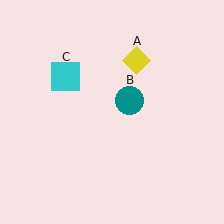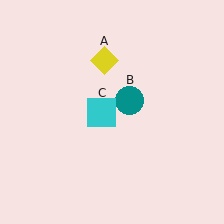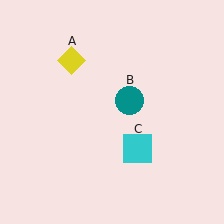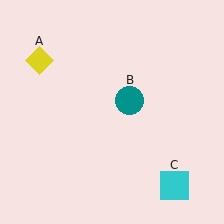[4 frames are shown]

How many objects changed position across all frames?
2 objects changed position: yellow diamond (object A), cyan square (object C).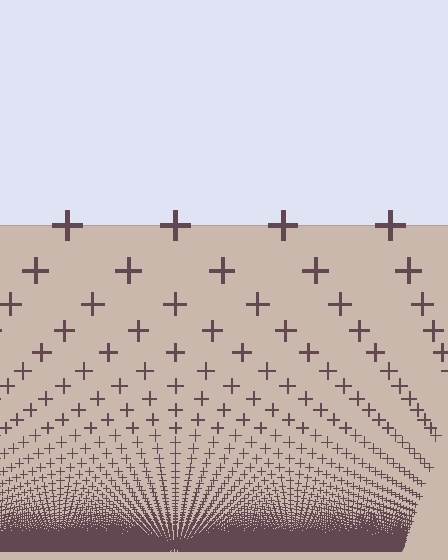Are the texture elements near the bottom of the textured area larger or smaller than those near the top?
Smaller. The gradient is inverted — elements near the bottom are smaller and denser.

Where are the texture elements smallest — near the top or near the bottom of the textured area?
Near the bottom.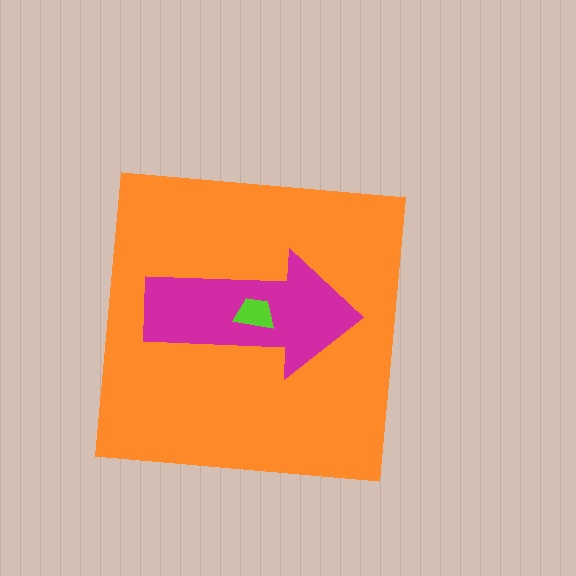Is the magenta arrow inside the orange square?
Yes.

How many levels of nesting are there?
3.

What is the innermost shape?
The lime trapezoid.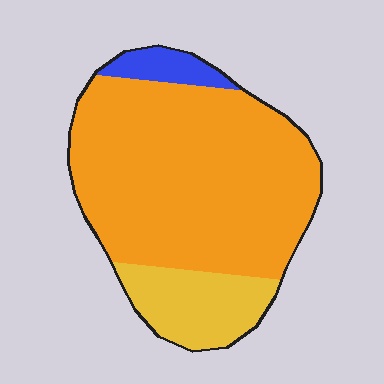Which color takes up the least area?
Blue, at roughly 5%.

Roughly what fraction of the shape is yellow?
Yellow covers about 20% of the shape.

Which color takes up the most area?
Orange, at roughly 75%.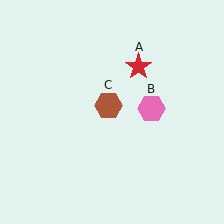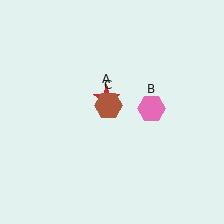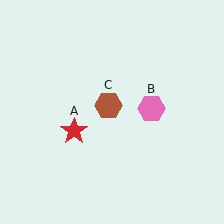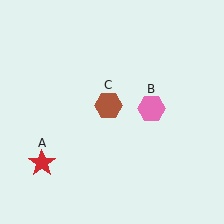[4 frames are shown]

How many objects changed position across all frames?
1 object changed position: red star (object A).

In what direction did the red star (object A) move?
The red star (object A) moved down and to the left.